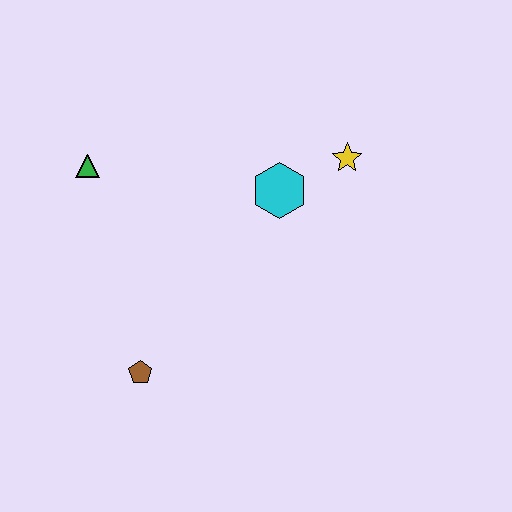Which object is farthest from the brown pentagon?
The yellow star is farthest from the brown pentagon.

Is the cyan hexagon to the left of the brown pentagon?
No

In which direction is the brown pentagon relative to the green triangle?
The brown pentagon is below the green triangle.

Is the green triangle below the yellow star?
Yes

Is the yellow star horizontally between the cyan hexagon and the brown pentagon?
No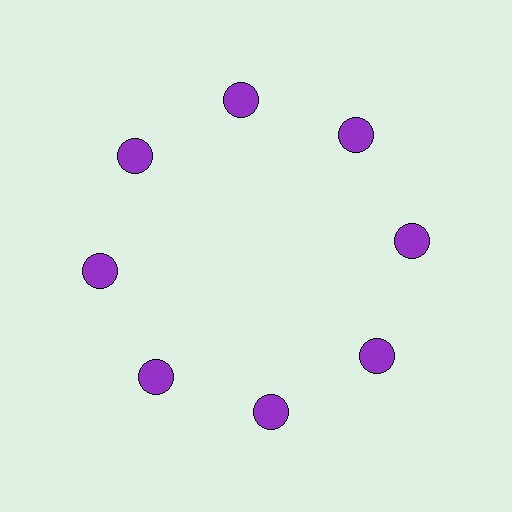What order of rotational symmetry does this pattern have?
This pattern has 8-fold rotational symmetry.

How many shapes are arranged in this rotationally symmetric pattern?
There are 8 shapes, arranged in 8 groups of 1.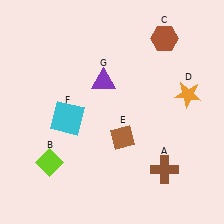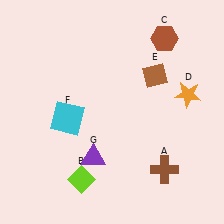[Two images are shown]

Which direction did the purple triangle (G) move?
The purple triangle (G) moved down.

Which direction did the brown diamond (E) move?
The brown diamond (E) moved up.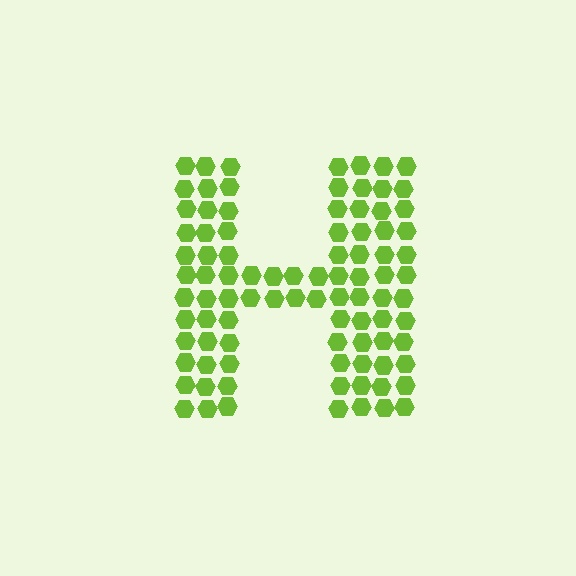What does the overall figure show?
The overall figure shows the letter H.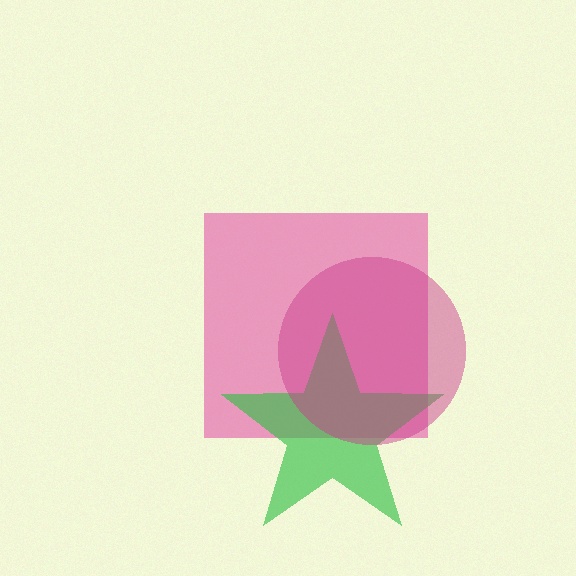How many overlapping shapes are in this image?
There are 3 overlapping shapes in the image.